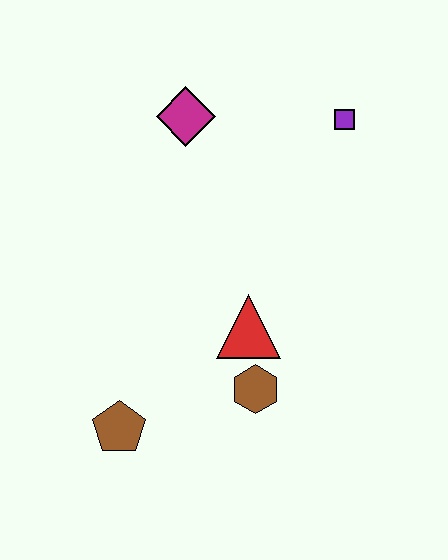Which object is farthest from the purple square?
The brown pentagon is farthest from the purple square.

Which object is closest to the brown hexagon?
The red triangle is closest to the brown hexagon.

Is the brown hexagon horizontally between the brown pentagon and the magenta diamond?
No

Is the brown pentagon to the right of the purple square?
No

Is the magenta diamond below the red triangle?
No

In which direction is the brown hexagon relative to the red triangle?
The brown hexagon is below the red triangle.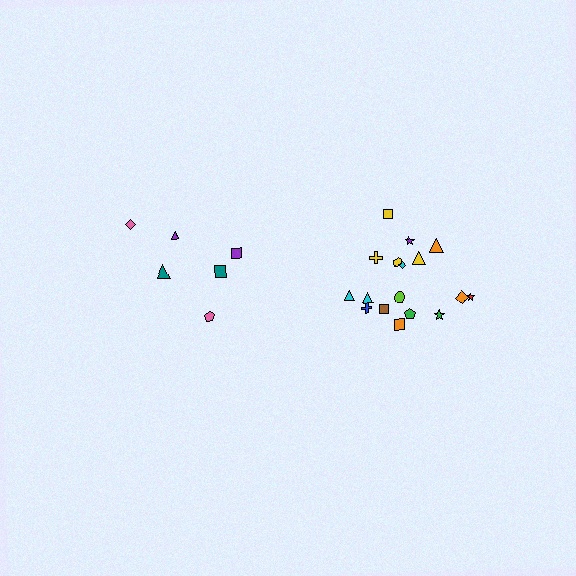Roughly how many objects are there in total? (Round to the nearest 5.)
Roughly 25 objects in total.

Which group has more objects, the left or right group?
The right group.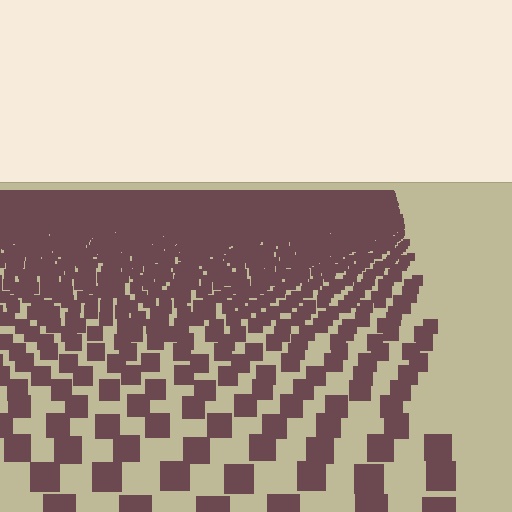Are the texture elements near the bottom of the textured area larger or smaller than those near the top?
Larger. Near the bottom, elements are closer to the viewer and appear at a bigger on-screen size.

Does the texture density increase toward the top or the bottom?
Density increases toward the top.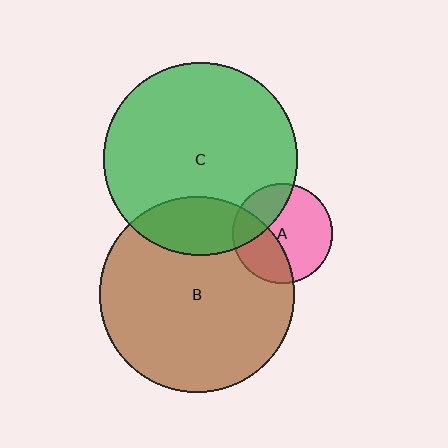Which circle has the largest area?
Circle B (brown).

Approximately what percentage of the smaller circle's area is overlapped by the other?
Approximately 35%.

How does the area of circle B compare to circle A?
Approximately 3.8 times.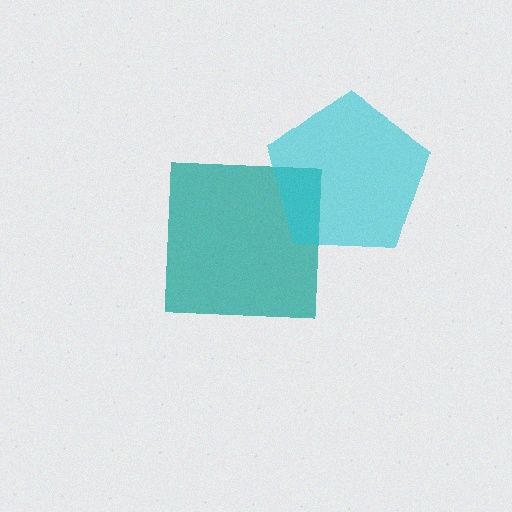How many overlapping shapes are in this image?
There are 2 overlapping shapes in the image.